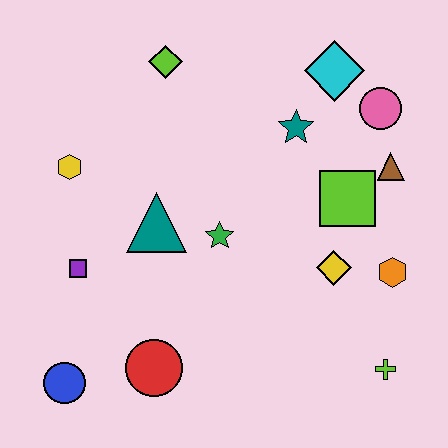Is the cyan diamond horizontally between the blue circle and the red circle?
No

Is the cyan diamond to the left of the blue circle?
No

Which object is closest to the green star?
The teal triangle is closest to the green star.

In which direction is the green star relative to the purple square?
The green star is to the right of the purple square.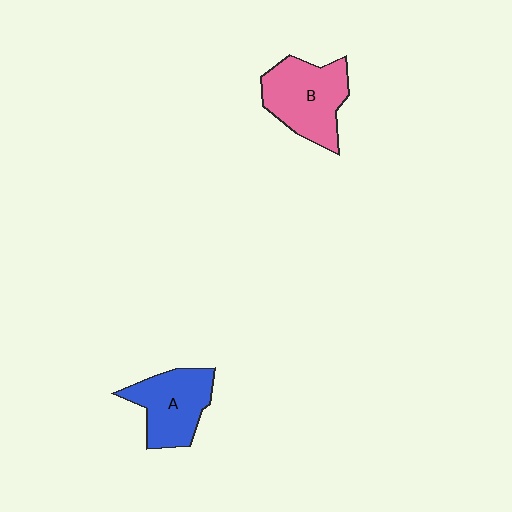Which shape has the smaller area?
Shape A (blue).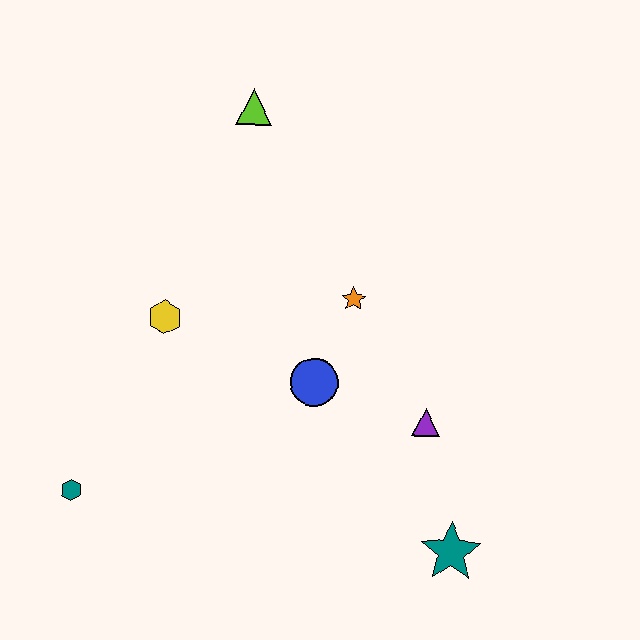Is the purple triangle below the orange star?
Yes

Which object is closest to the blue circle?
The orange star is closest to the blue circle.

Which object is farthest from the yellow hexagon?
The teal star is farthest from the yellow hexagon.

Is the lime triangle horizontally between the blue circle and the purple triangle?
No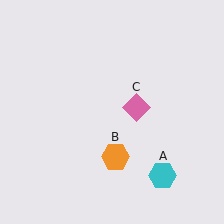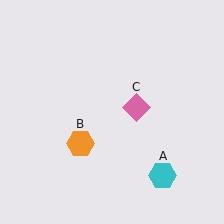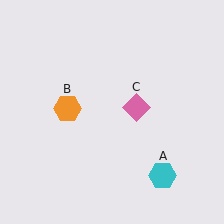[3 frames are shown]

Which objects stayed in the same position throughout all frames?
Cyan hexagon (object A) and pink diamond (object C) remained stationary.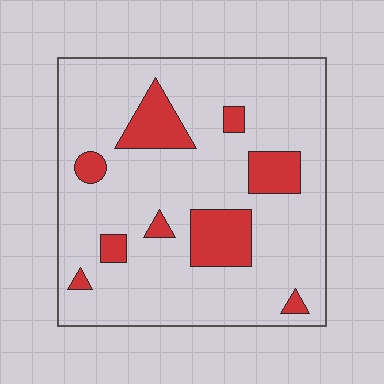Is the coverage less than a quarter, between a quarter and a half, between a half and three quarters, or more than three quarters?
Less than a quarter.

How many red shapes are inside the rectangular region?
9.